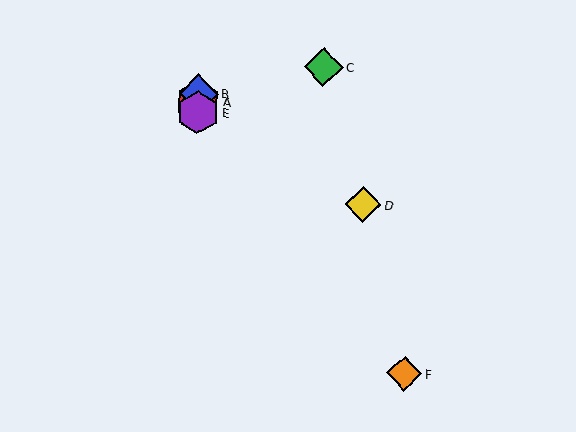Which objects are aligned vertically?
Objects A, B, E are aligned vertically.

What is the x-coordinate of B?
Object B is at x≈198.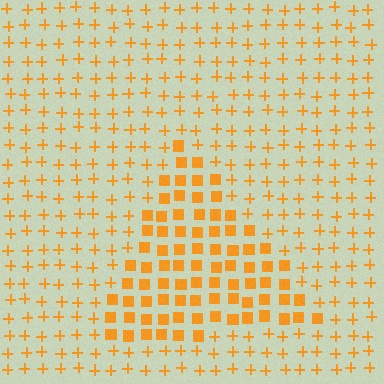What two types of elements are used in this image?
The image uses squares inside the triangle region and plus signs outside it.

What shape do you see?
I see a triangle.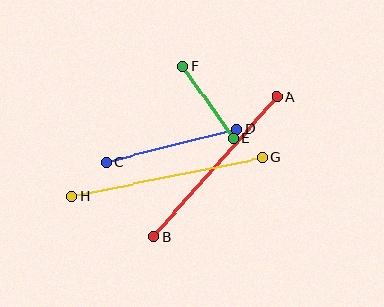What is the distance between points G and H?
The distance is approximately 194 pixels.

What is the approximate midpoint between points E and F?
The midpoint is at approximately (208, 102) pixels.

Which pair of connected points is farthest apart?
Points G and H are farthest apart.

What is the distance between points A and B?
The distance is approximately 187 pixels.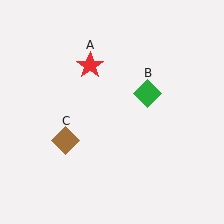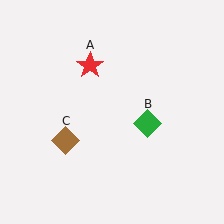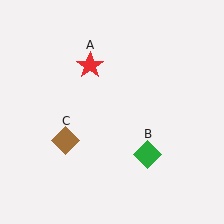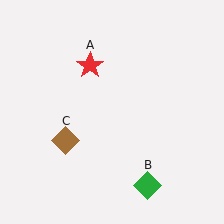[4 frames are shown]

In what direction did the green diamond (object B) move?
The green diamond (object B) moved down.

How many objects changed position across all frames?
1 object changed position: green diamond (object B).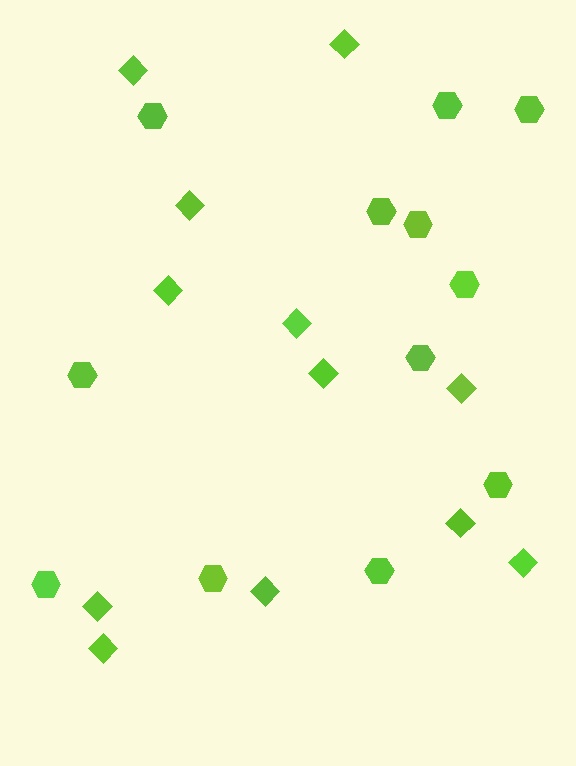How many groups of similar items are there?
There are 2 groups: one group of diamonds (12) and one group of hexagons (12).